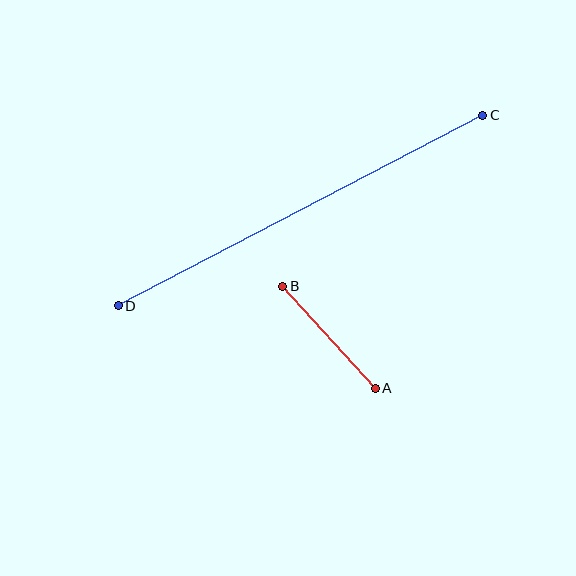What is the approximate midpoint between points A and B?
The midpoint is at approximately (329, 337) pixels.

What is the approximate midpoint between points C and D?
The midpoint is at approximately (301, 211) pixels.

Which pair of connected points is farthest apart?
Points C and D are farthest apart.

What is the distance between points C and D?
The distance is approximately 412 pixels.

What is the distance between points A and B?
The distance is approximately 138 pixels.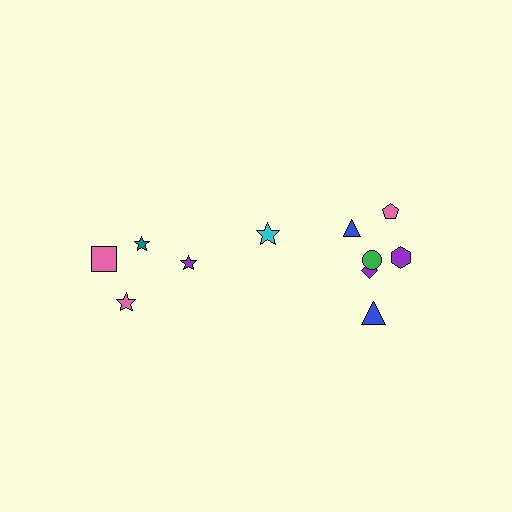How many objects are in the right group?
There are 7 objects.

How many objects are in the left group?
There are 4 objects.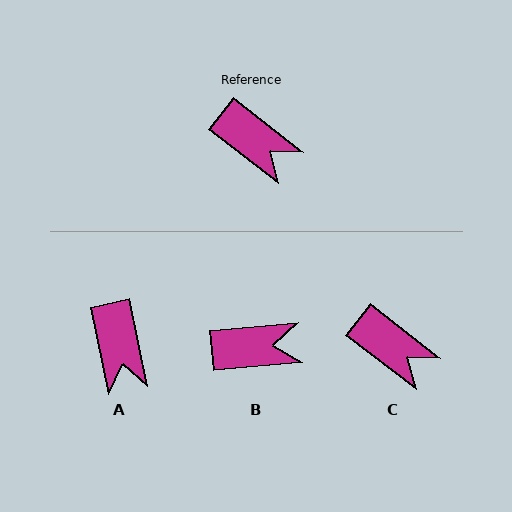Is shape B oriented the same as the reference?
No, it is off by about 43 degrees.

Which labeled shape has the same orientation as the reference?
C.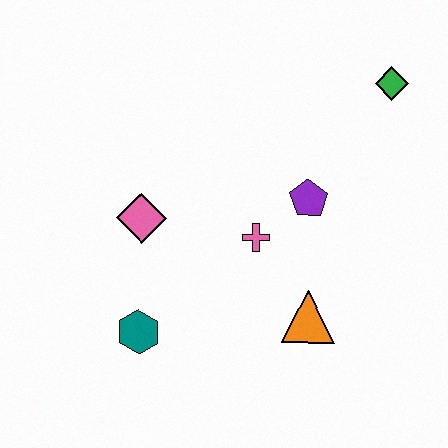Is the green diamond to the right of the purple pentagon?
Yes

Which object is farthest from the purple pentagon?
The teal hexagon is farthest from the purple pentagon.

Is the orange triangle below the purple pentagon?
Yes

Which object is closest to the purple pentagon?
The pink cross is closest to the purple pentagon.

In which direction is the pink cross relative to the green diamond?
The pink cross is below the green diamond.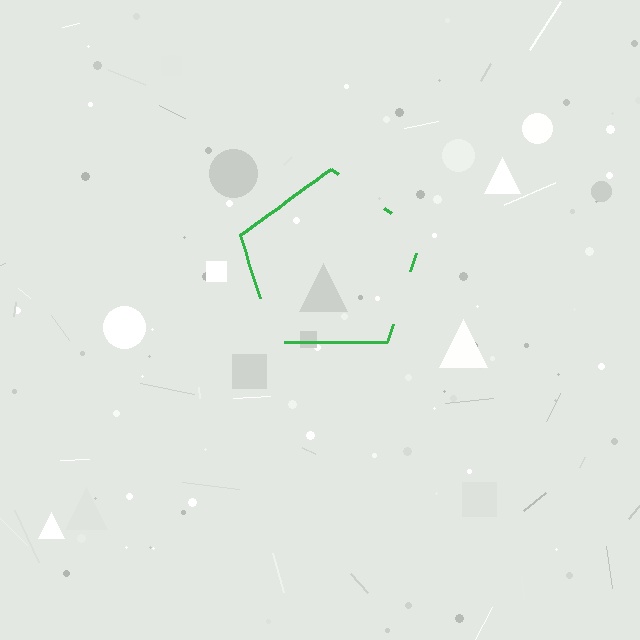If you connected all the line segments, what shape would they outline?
They would outline a pentagon.